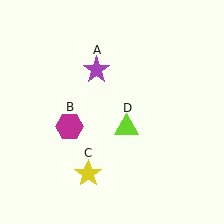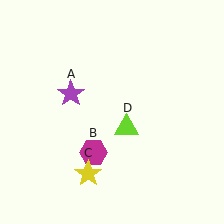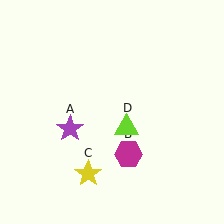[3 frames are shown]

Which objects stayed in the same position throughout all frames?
Yellow star (object C) and lime triangle (object D) remained stationary.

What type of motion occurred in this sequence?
The purple star (object A), magenta hexagon (object B) rotated counterclockwise around the center of the scene.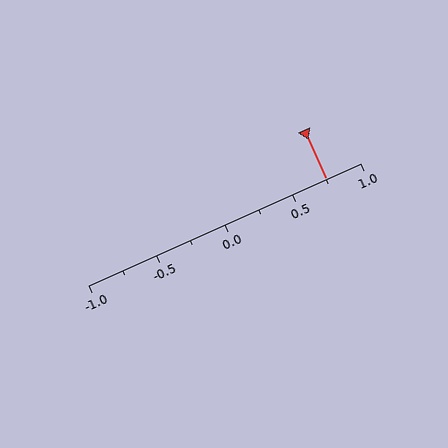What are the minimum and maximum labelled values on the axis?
The axis runs from -1.0 to 1.0.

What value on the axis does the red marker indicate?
The marker indicates approximately 0.75.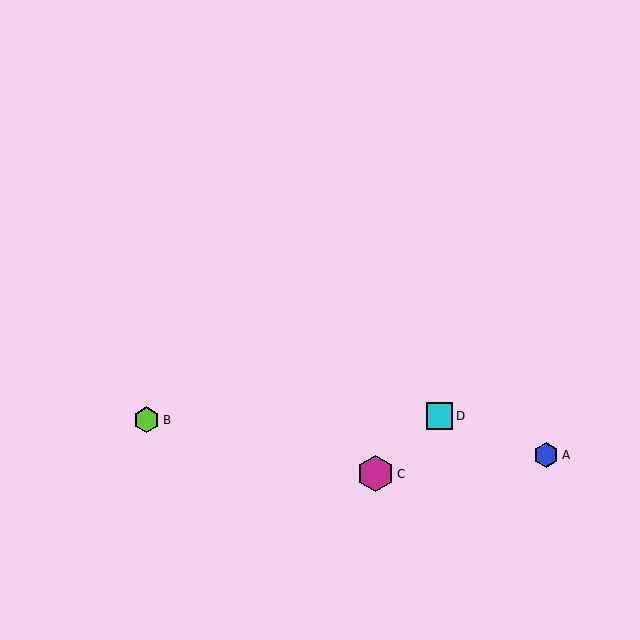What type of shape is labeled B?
Shape B is a lime hexagon.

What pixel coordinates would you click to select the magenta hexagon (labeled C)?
Click at (375, 474) to select the magenta hexagon C.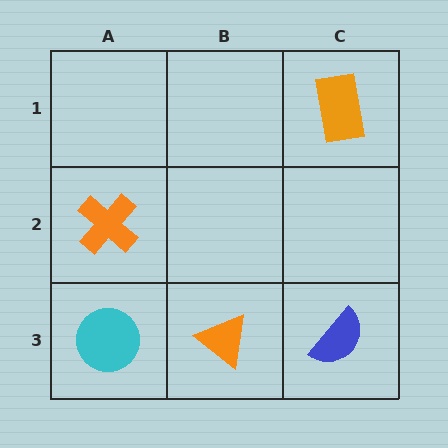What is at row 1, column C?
An orange rectangle.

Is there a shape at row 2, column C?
No, that cell is empty.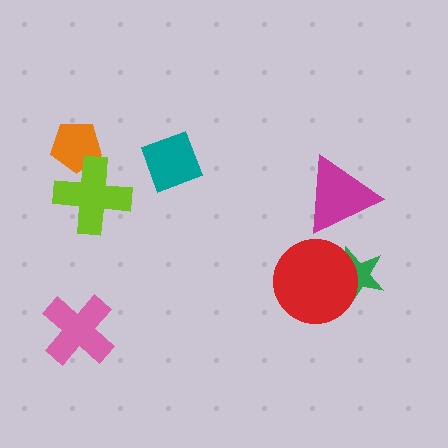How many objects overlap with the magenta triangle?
0 objects overlap with the magenta triangle.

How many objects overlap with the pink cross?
0 objects overlap with the pink cross.